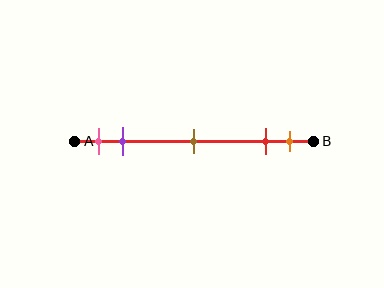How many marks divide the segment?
There are 5 marks dividing the segment.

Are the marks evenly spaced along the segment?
No, the marks are not evenly spaced.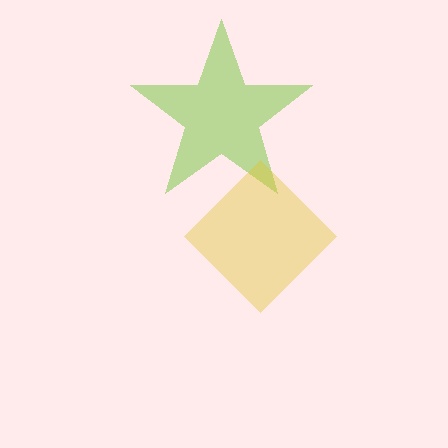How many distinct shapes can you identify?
There are 2 distinct shapes: a lime star, a yellow diamond.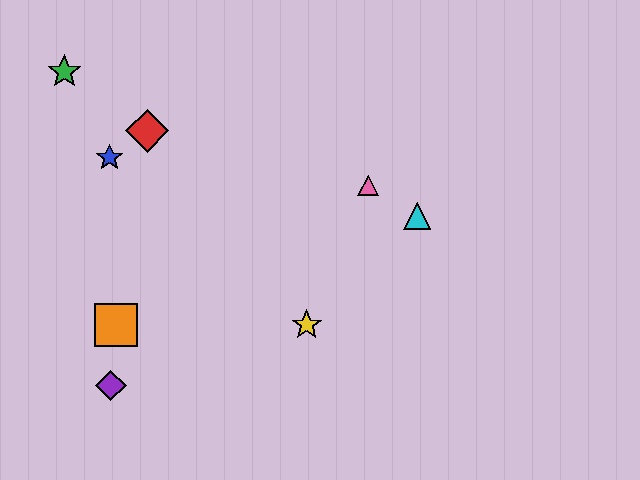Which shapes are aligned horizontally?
The yellow star, the orange square are aligned horizontally.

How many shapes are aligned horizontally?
2 shapes (the yellow star, the orange square) are aligned horizontally.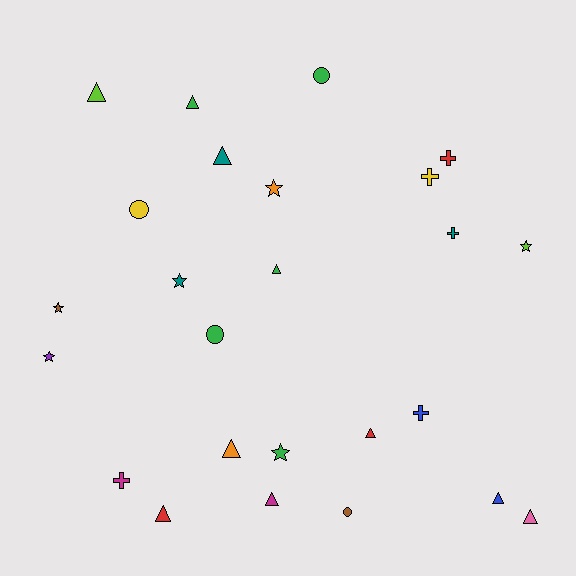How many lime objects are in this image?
There are 2 lime objects.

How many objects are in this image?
There are 25 objects.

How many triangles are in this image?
There are 10 triangles.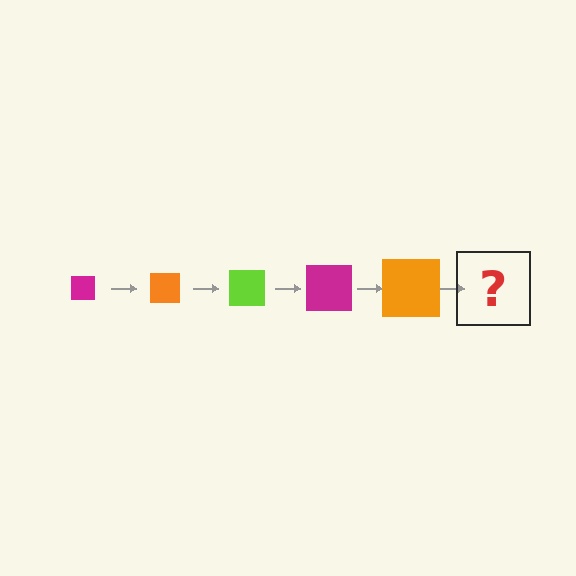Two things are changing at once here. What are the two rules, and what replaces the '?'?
The two rules are that the square grows larger each step and the color cycles through magenta, orange, and lime. The '?' should be a lime square, larger than the previous one.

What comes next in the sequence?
The next element should be a lime square, larger than the previous one.